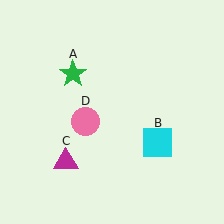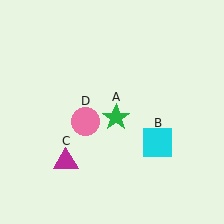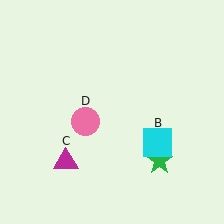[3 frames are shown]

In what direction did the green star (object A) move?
The green star (object A) moved down and to the right.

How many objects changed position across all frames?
1 object changed position: green star (object A).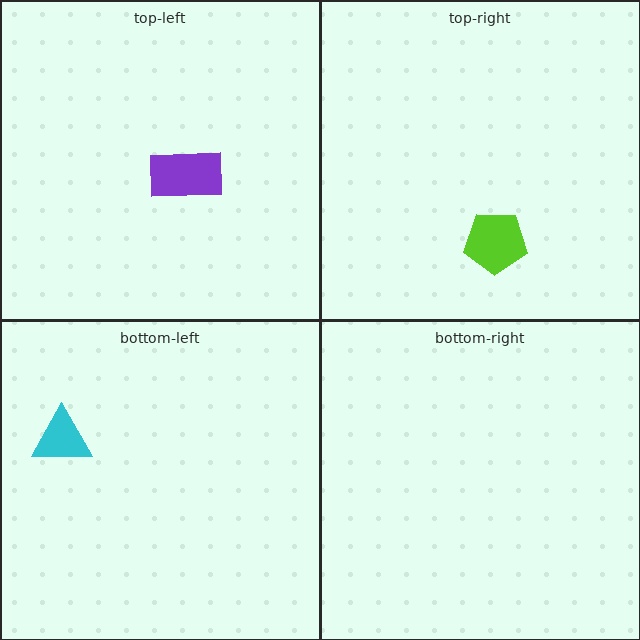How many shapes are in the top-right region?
1.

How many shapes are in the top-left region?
1.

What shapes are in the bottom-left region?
The cyan triangle.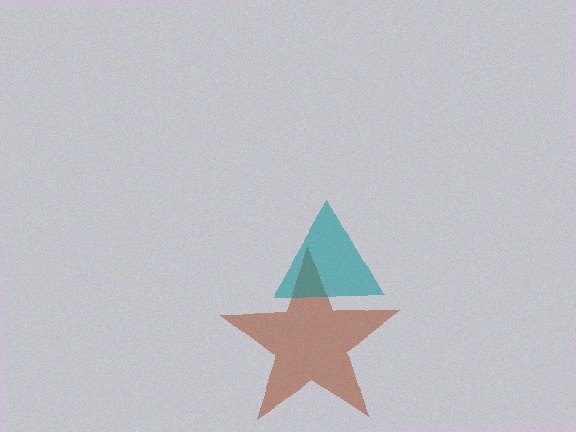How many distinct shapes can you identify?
There are 2 distinct shapes: a brown star, a teal triangle.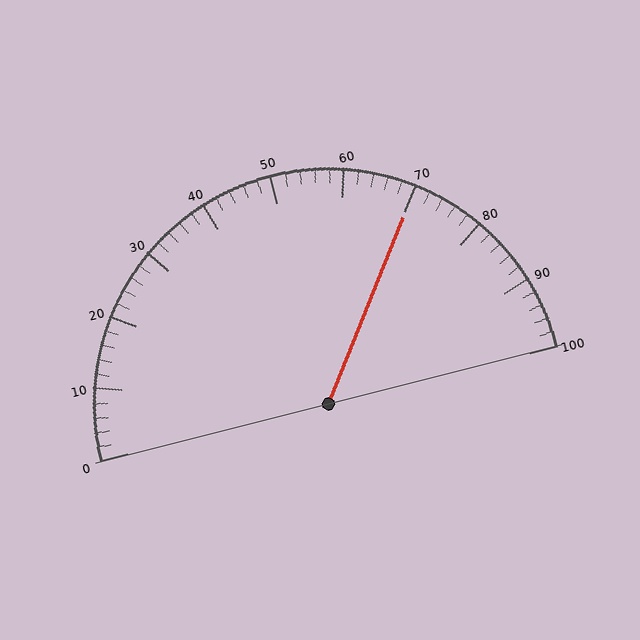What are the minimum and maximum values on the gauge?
The gauge ranges from 0 to 100.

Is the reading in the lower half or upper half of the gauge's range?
The reading is in the upper half of the range (0 to 100).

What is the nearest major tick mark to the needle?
The nearest major tick mark is 70.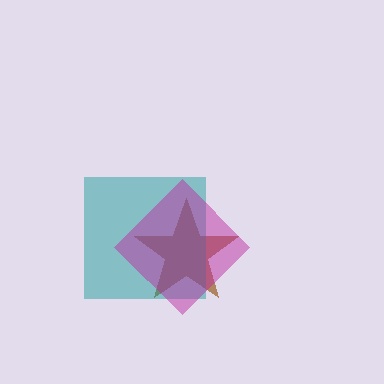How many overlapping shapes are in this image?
There are 3 overlapping shapes in the image.